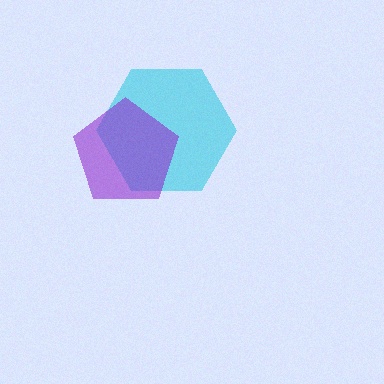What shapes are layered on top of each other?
The layered shapes are: a cyan hexagon, a purple pentagon.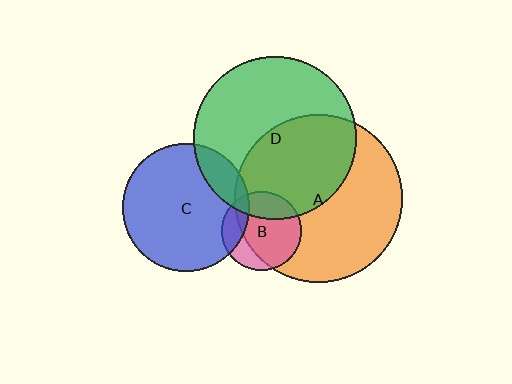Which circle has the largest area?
Circle A (orange).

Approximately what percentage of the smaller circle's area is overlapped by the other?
Approximately 45%.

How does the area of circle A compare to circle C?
Approximately 1.7 times.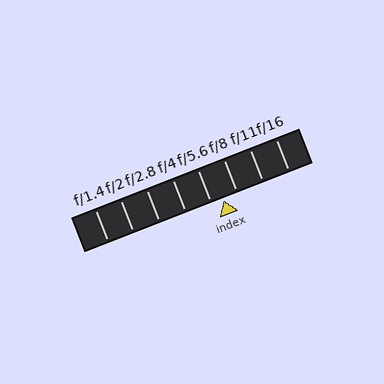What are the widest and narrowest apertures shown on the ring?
The widest aperture shown is f/1.4 and the narrowest is f/16.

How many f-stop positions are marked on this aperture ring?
There are 8 f-stop positions marked.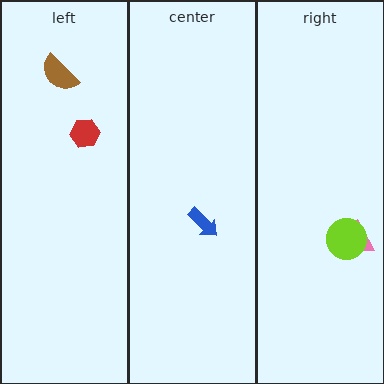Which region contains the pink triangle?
The right region.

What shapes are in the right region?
The pink triangle, the lime circle.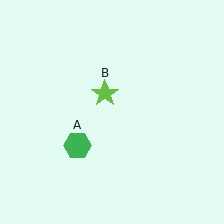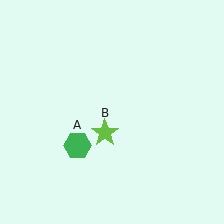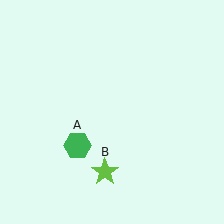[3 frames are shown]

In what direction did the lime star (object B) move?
The lime star (object B) moved down.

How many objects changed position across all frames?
1 object changed position: lime star (object B).